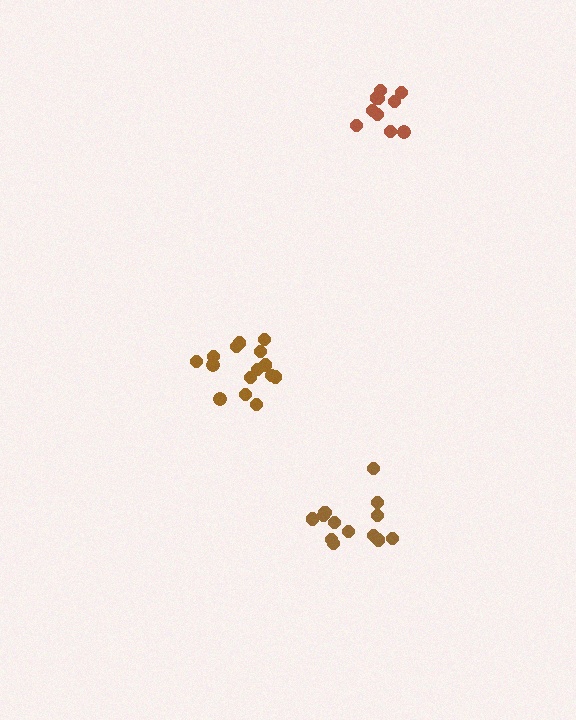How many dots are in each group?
Group 1: 13 dots, Group 2: 10 dots, Group 3: 15 dots (38 total).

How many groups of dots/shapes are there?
There are 3 groups.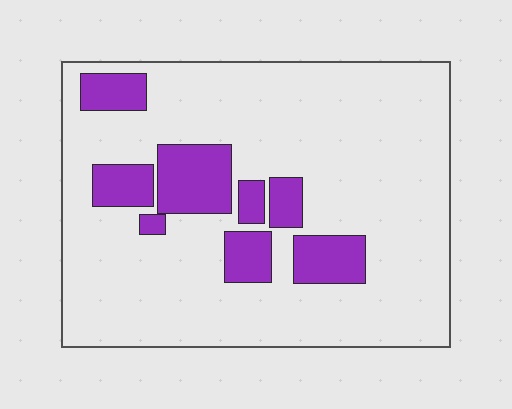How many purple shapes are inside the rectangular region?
8.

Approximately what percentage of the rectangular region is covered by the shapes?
Approximately 20%.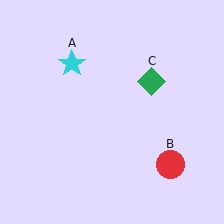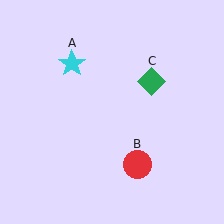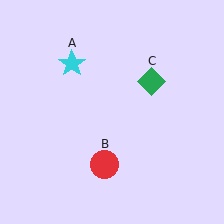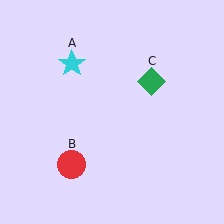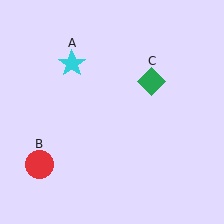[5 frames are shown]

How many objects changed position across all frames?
1 object changed position: red circle (object B).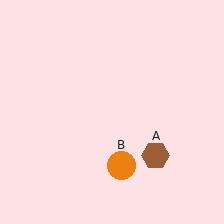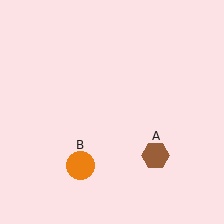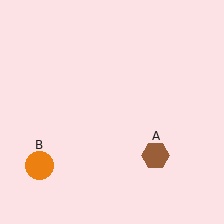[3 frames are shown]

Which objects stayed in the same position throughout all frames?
Brown hexagon (object A) remained stationary.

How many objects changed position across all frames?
1 object changed position: orange circle (object B).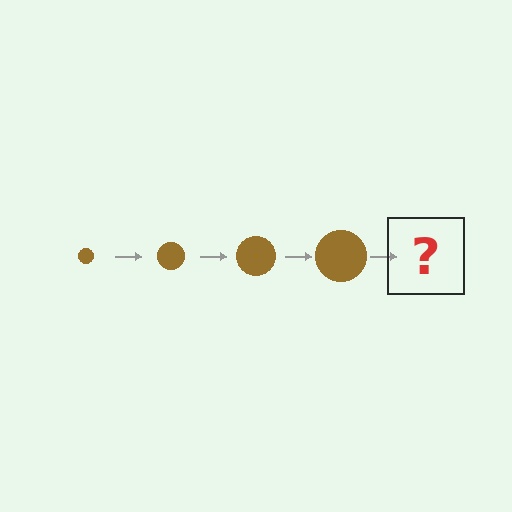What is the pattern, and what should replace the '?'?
The pattern is that the circle gets progressively larger each step. The '?' should be a brown circle, larger than the previous one.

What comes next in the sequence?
The next element should be a brown circle, larger than the previous one.